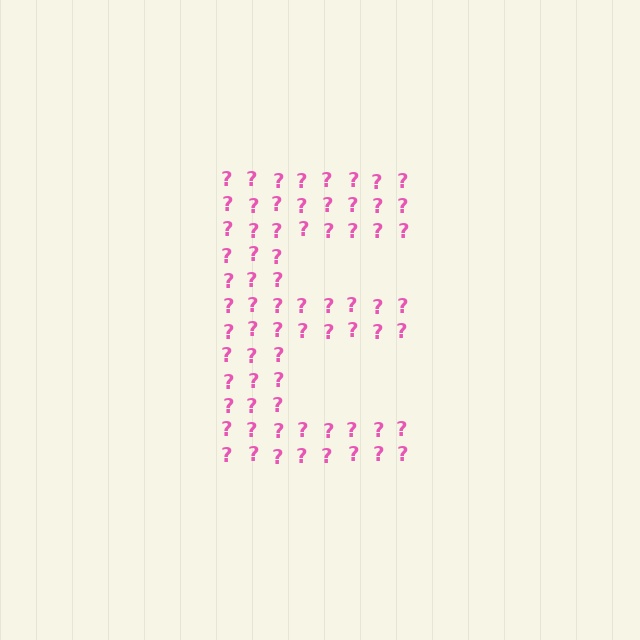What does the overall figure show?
The overall figure shows the letter E.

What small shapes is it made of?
It is made of small question marks.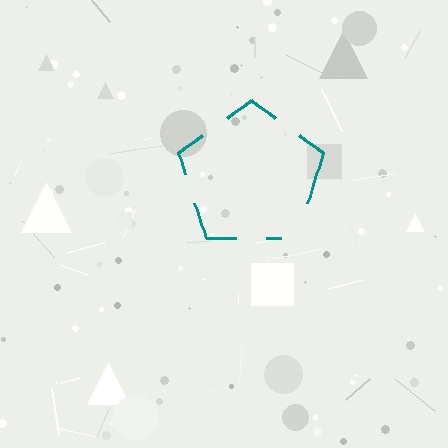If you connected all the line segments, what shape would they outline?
They would outline a pentagon.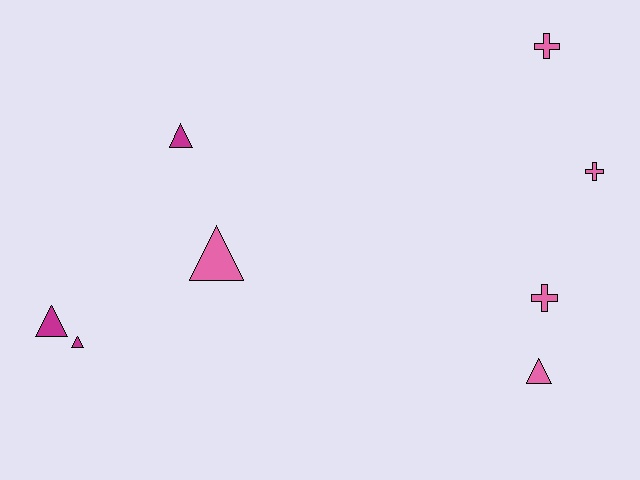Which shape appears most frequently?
Triangle, with 5 objects.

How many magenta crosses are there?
There are no magenta crosses.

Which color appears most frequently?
Pink, with 5 objects.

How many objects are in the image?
There are 8 objects.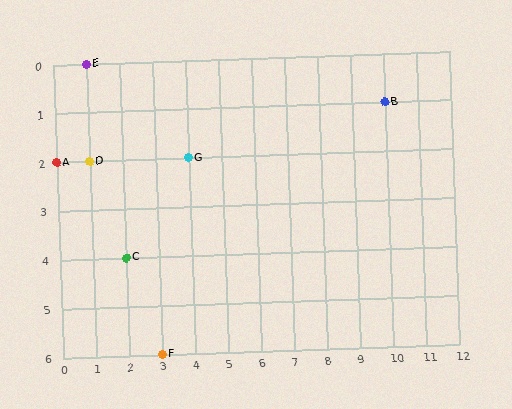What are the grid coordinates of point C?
Point C is at grid coordinates (2, 4).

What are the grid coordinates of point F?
Point F is at grid coordinates (3, 6).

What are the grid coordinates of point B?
Point B is at grid coordinates (10, 1).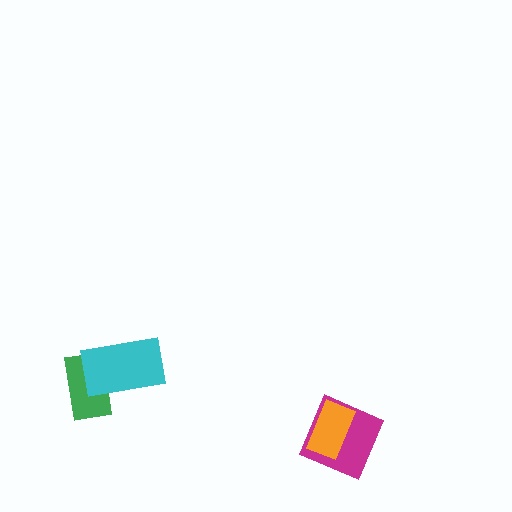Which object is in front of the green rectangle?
The cyan rectangle is in front of the green rectangle.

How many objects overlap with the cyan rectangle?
1 object overlaps with the cyan rectangle.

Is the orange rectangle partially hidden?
No, no other shape covers it.